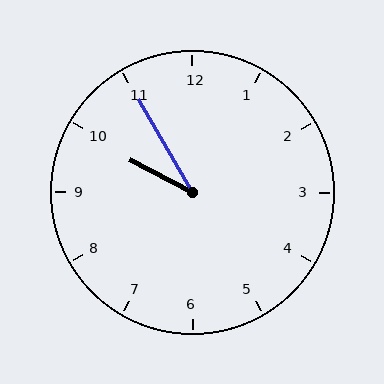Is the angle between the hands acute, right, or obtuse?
It is acute.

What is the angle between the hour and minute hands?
Approximately 32 degrees.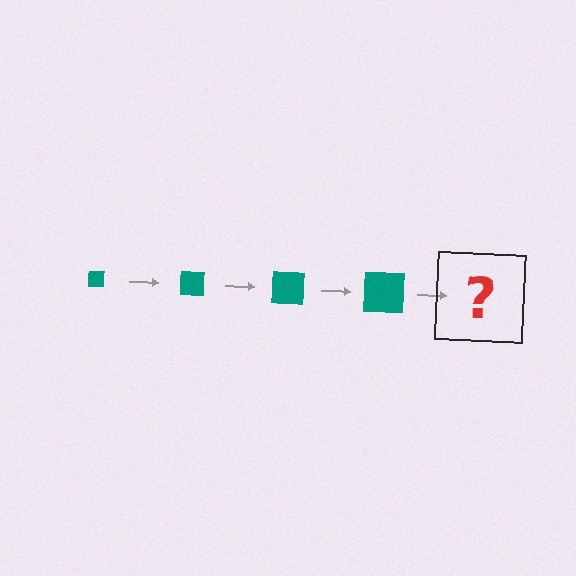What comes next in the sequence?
The next element should be a teal square, larger than the previous one.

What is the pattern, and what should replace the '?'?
The pattern is that the square gets progressively larger each step. The '?' should be a teal square, larger than the previous one.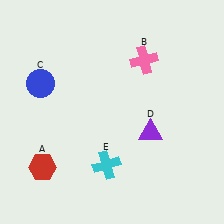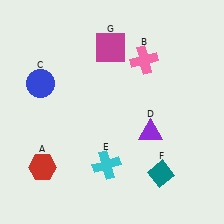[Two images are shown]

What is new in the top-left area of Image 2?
A magenta square (G) was added in the top-left area of Image 2.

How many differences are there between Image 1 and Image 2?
There are 2 differences between the two images.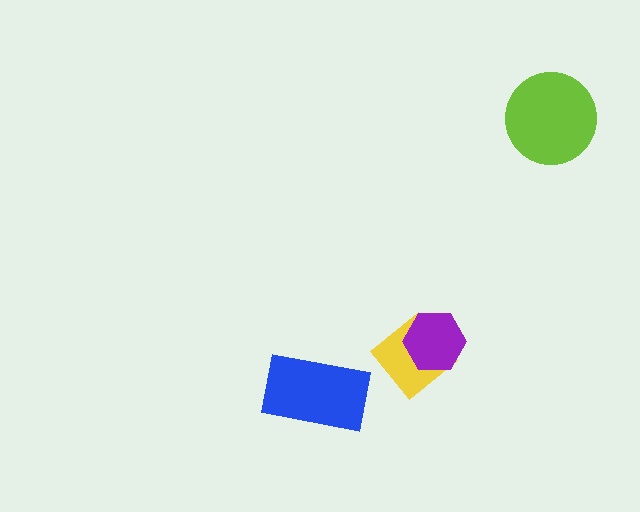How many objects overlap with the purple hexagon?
1 object overlaps with the purple hexagon.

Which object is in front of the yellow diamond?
The purple hexagon is in front of the yellow diamond.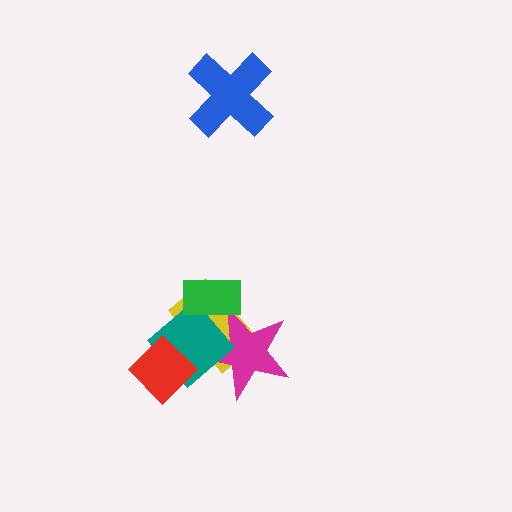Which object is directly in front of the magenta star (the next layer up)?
The teal diamond is directly in front of the magenta star.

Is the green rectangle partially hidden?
No, no other shape covers it.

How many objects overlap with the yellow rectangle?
4 objects overlap with the yellow rectangle.